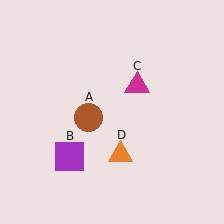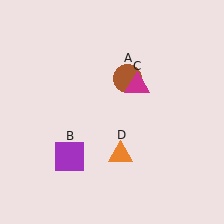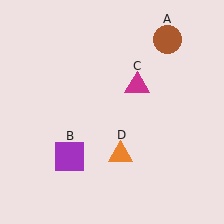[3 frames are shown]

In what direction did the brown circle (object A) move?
The brown circle (object A) moved up and to the right.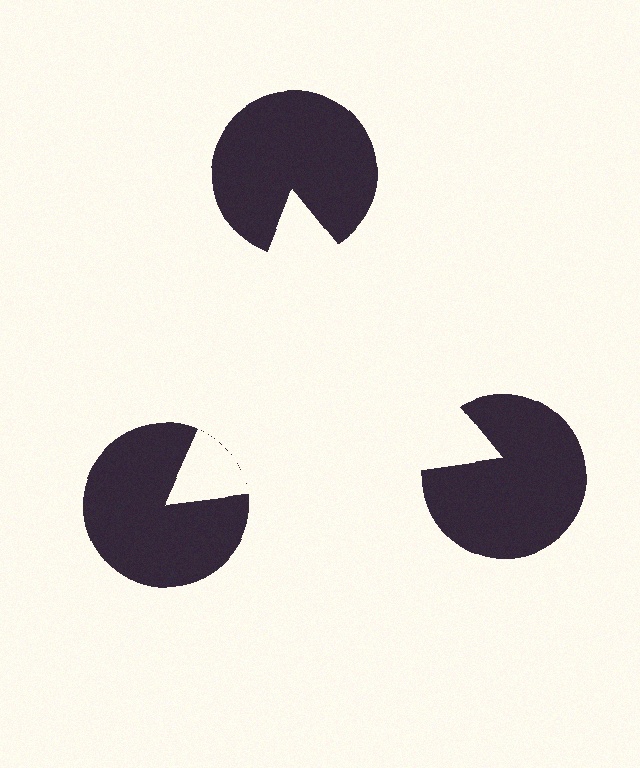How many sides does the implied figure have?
3 sides.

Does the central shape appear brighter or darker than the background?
It typically appears slightly brighter than the background, even though no actual brightness change is drawn.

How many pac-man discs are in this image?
There are 3 — one at each vertex of the illusory triangle.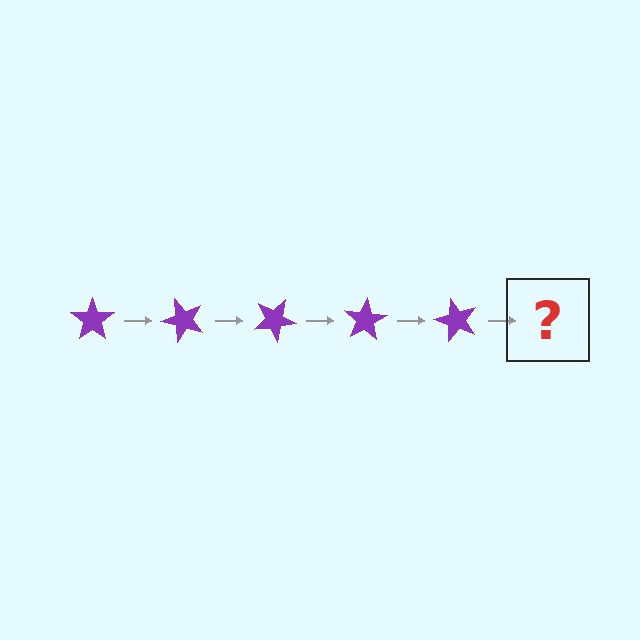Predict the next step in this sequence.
The next step is a purple star rotated 250 degrees.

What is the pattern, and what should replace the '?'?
The pattern is that the star rotates 50 degrees each step. The '?' should be a purple star rotated 250 degrees.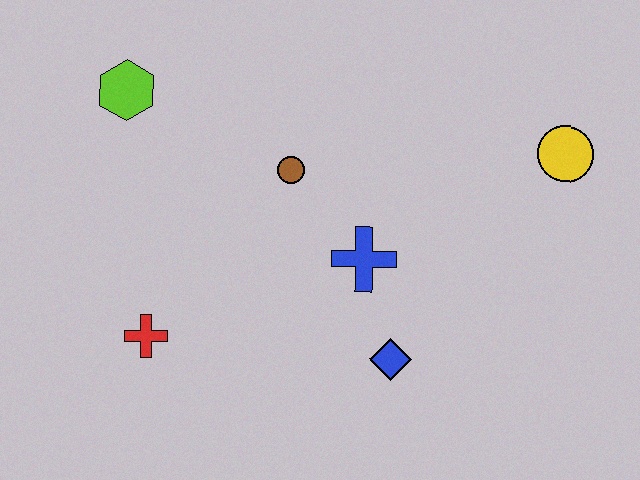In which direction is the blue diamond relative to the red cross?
The blue diamond is to the right of the red cross.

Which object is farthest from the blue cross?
The lime hexagon is farthest from the blue cross.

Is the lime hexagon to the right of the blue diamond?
No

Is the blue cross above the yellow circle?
No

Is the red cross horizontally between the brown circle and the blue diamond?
No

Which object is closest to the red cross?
The brown circle is closest to the red cross.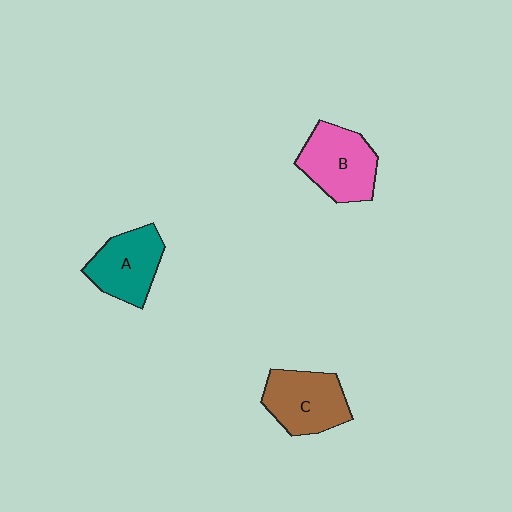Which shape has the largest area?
Shape B (pink).